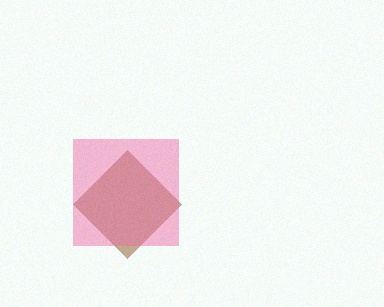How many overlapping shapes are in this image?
There are 2 overlapping shapes in the image.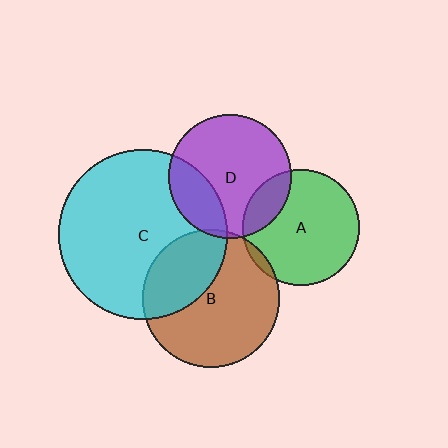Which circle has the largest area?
Circle C (cyan).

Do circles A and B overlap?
Yes.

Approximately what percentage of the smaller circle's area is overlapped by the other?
Approximately 5%.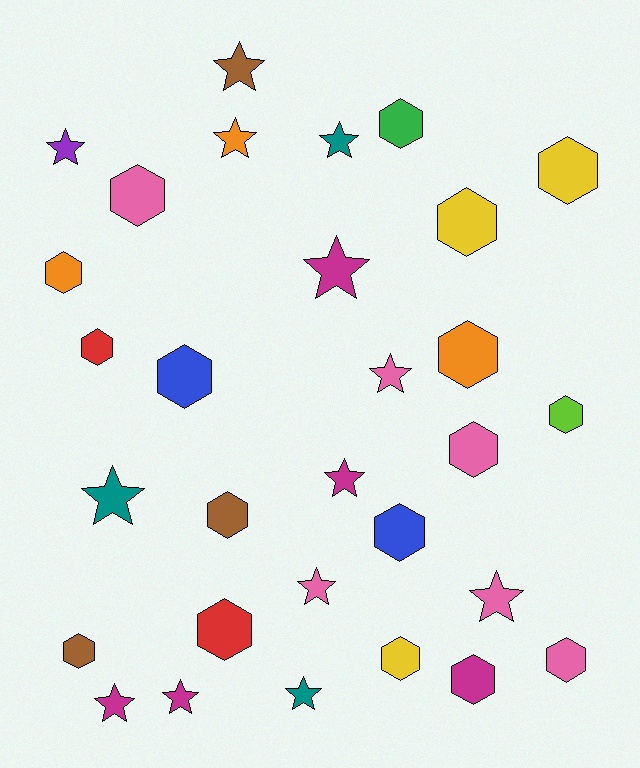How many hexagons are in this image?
There are 17 hexagons.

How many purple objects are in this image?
There is 1 purple object.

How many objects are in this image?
There are 30 objects.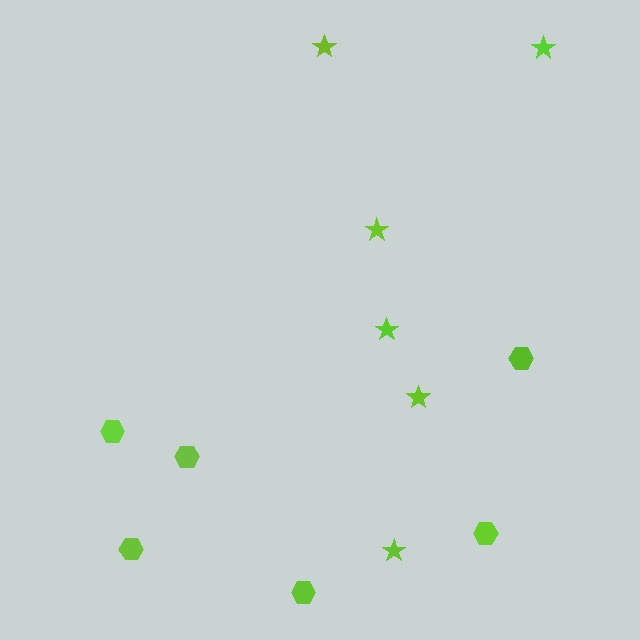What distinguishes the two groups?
There are 2 groups: one group of hexagons (6) and one group of stars (6).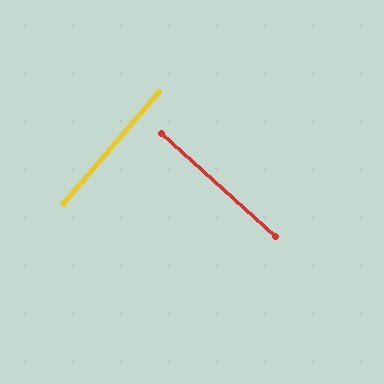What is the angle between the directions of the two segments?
Approximately 88 degrees.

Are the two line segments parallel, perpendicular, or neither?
Perpendicular — they meet at approximately 88°.